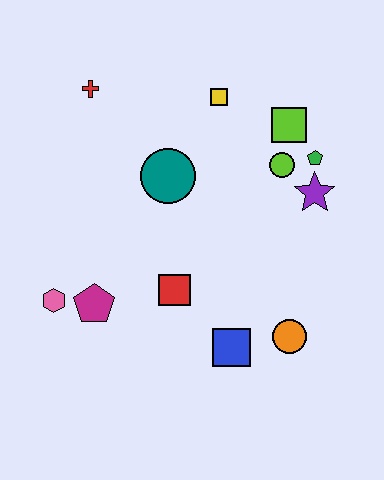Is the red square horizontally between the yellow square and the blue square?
No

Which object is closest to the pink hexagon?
The magenta pentagon is closest to the pink hexagon.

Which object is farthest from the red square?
The red cross is farthest from the red square.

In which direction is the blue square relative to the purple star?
The blue square is below the purple star.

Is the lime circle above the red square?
Yes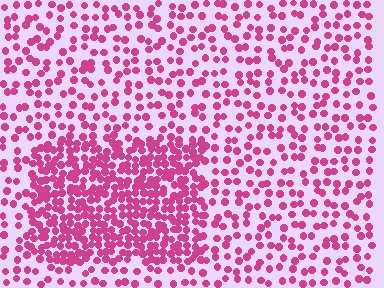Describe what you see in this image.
The image contains small magenta elements arranged at two different densities. A rectangle-shaped region is visible where the elements are more densely packed than the surrounding area.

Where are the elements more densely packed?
The elements are more densely packed inside the rectangle boundary.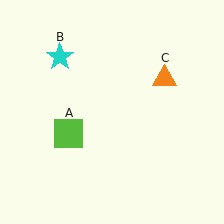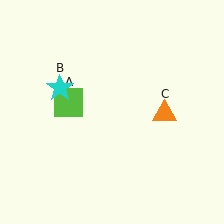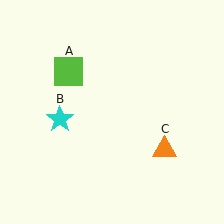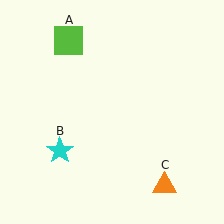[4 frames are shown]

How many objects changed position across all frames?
3 objects changed position: lime square (object A), cyan star (object B), orange triangle (object C).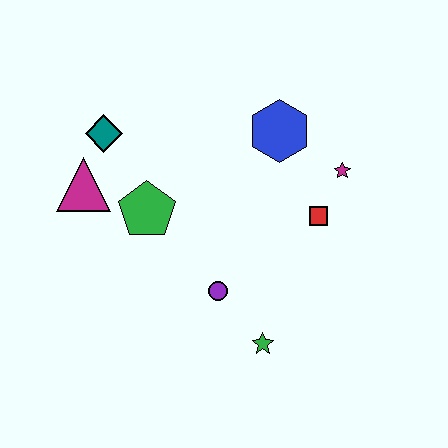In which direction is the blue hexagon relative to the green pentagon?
The blue hexagon is to the right of the green pentagon.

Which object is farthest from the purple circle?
The teal diamond is farthest from the purple circle.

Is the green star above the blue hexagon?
No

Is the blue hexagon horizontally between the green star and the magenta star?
Yes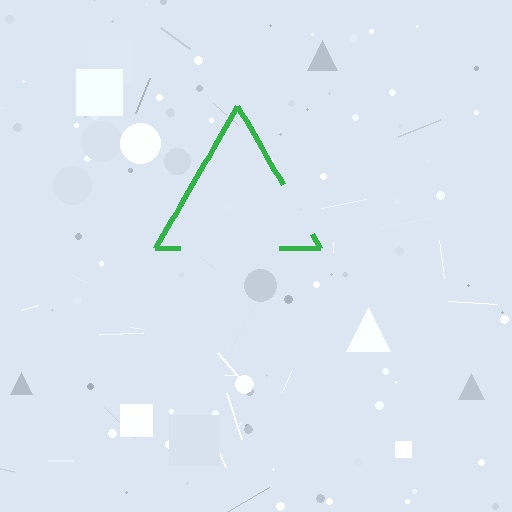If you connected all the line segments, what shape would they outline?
They would outline a triangle.